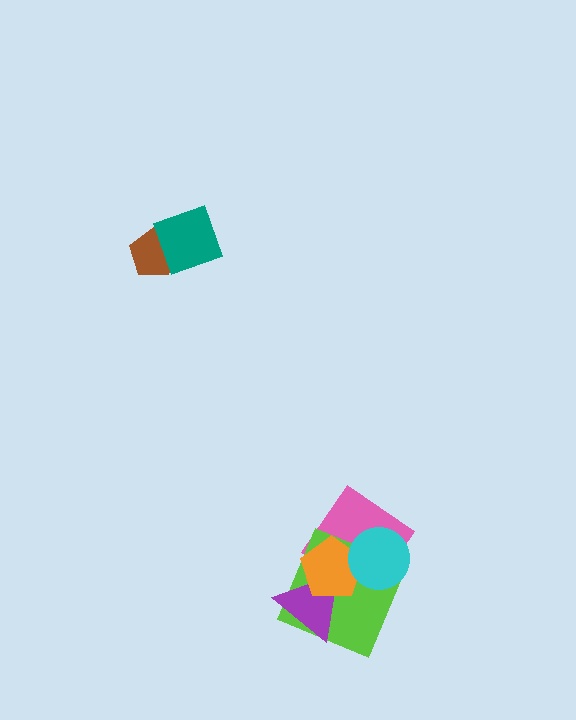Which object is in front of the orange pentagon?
The cyan circle is in front of the orange pentagon.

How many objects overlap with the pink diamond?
3 objects overlap with the pink diamond.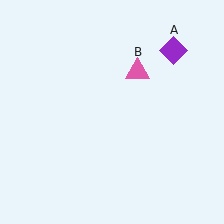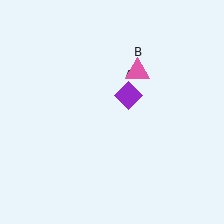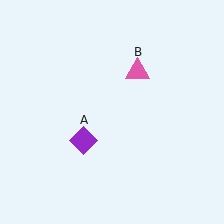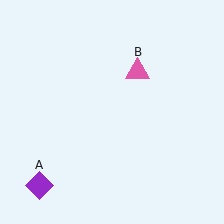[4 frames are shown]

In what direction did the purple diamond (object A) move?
The purple diamond (object A) moved down and to the left.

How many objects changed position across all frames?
1 object changed position: purple diamond (object A).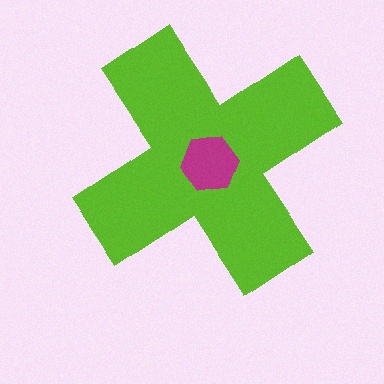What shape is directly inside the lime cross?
The magenta hexagon.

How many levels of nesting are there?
2.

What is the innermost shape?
The magenta hexagon.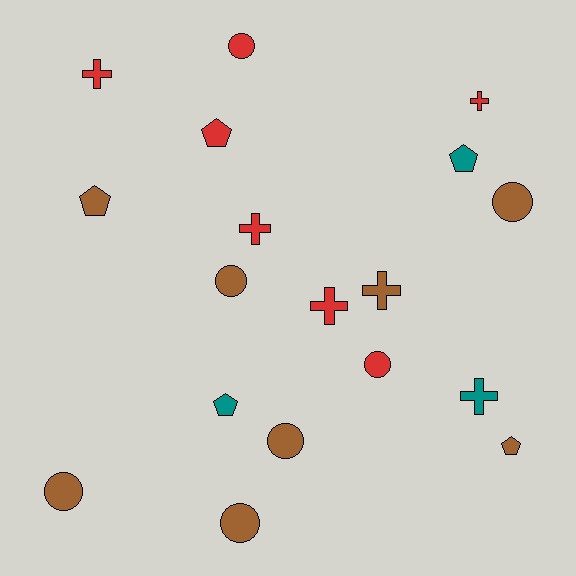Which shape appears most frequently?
Circle, with 7 objects.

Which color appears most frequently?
Brown, with 8 objects.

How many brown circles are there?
There are 5 brown circles.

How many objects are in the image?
There are 18 objects.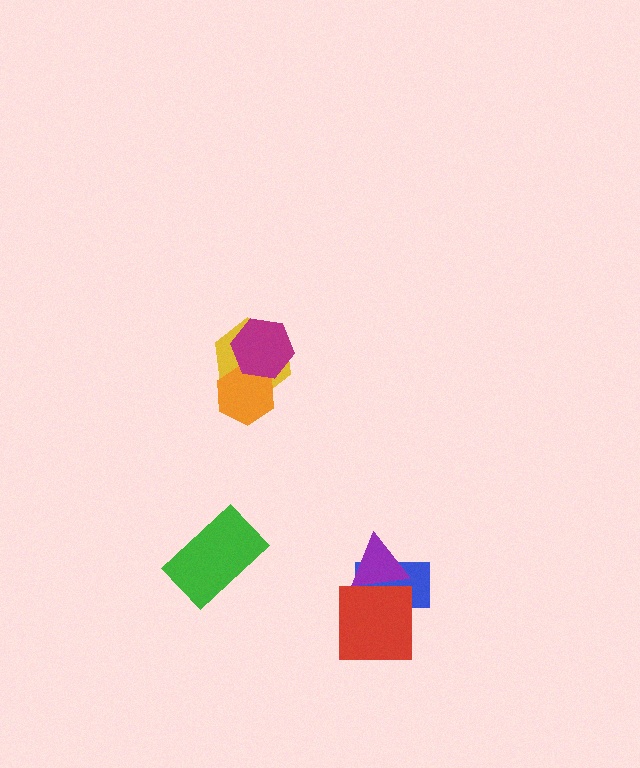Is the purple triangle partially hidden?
Yes, it is partially covered by another shape.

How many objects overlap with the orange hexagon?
2 objects overlap with the orange hexagon.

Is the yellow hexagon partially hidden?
Yes, it is partially covered by another shape.